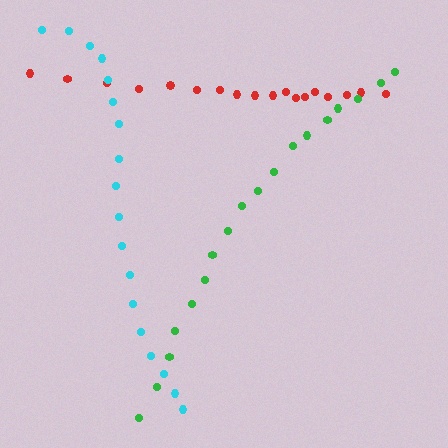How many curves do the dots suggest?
There are 3 distinct paths.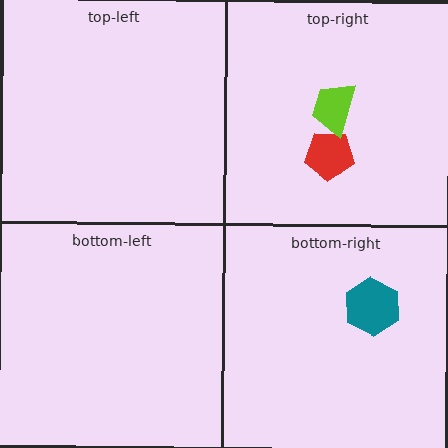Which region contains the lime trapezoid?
The top-right region.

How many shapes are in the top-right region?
2.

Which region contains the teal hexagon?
The bottom-right region.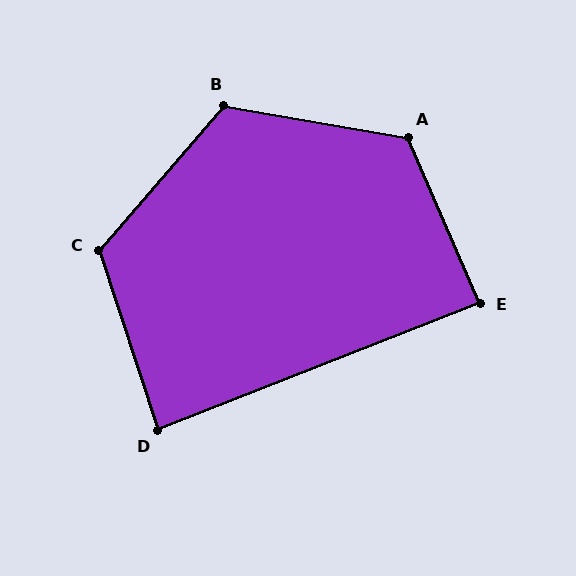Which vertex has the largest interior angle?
A, at approximately 123 degrees.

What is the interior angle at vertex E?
Approximately 88 degrees (approximately right).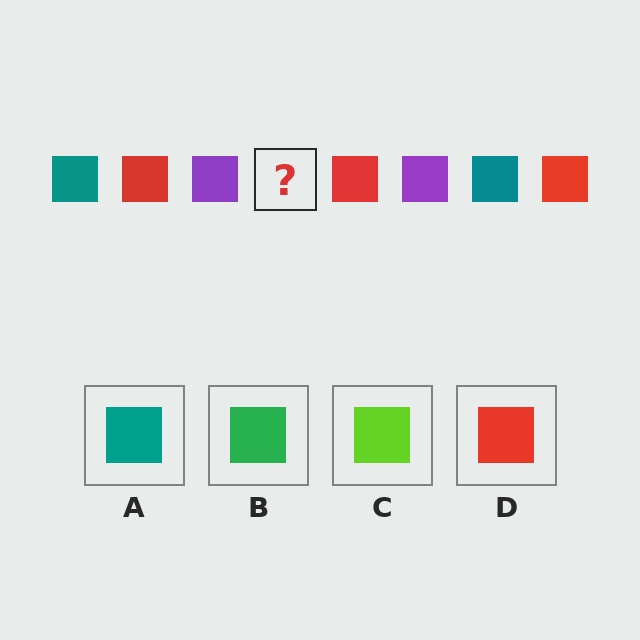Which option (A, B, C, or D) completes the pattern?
A.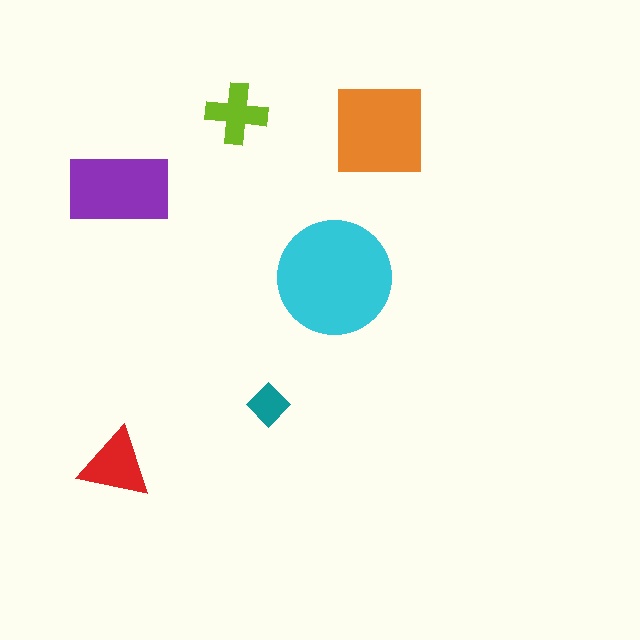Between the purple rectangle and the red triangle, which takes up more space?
The purple rectangle.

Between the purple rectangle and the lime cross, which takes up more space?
The purple rectangle.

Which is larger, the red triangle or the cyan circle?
The cyan circle.